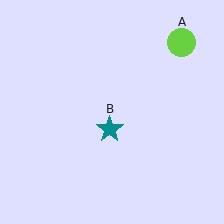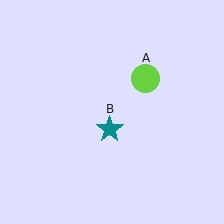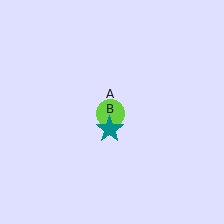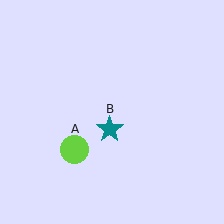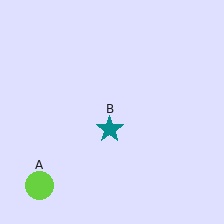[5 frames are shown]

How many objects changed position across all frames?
1 object changed position: lime circle (object A).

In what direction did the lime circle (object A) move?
The lime circle (object A) moved down and to the left.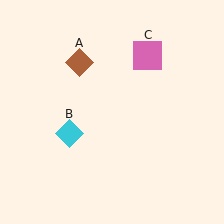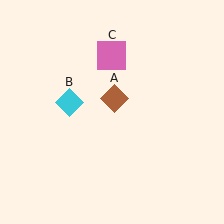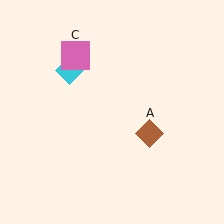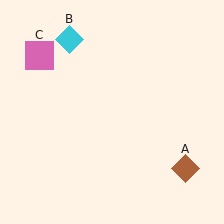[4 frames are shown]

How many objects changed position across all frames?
3 objects changed position: brown diamond (object A), cyan diamond (object B), pink square (object C).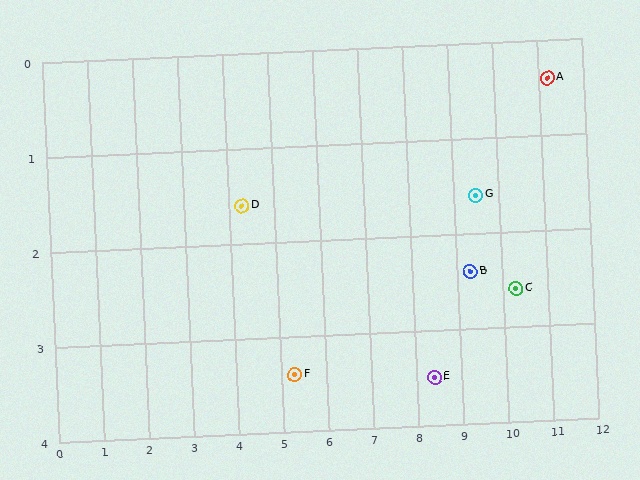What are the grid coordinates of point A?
Point A is at approximately (11.2, 0.4).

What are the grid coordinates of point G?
Point G is at approximately (9.5, 1.6).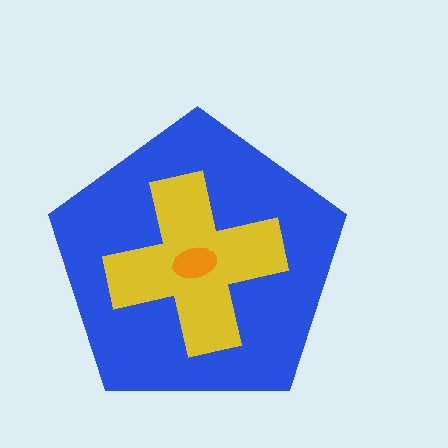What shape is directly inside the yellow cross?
The orange ellipse.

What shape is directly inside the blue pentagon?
The yellow cross.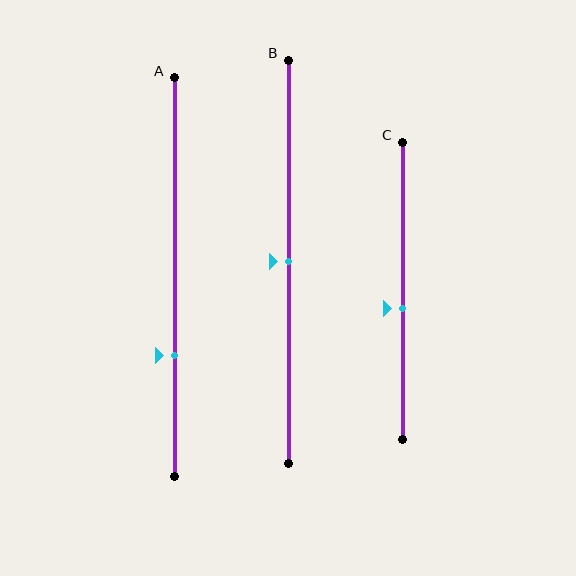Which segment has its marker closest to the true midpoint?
Segment B has its marker closest to the true midpoint.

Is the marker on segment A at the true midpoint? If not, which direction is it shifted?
No, the marker on segment A is shifted downward by about 20% of the segment length.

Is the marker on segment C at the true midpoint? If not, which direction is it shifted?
No, the marker on segment C is shifted downward by about 6% of the segment length.